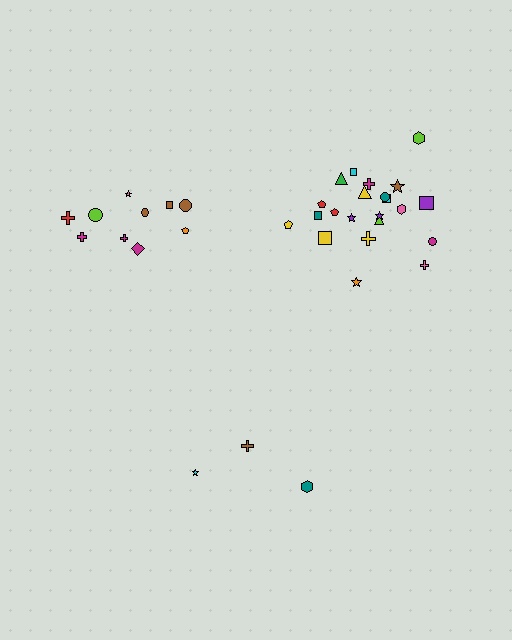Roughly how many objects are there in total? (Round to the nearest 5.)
Roughly 35 objects in total.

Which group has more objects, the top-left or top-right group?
The top-right group.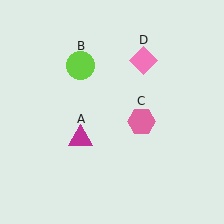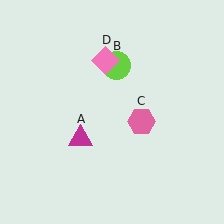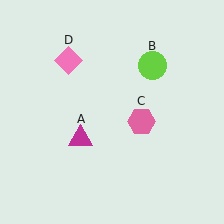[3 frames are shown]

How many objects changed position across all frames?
2 objects changed position: lime circle (object B), pink diamond (object D).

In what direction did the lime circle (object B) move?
The lime circle (object B) moved right.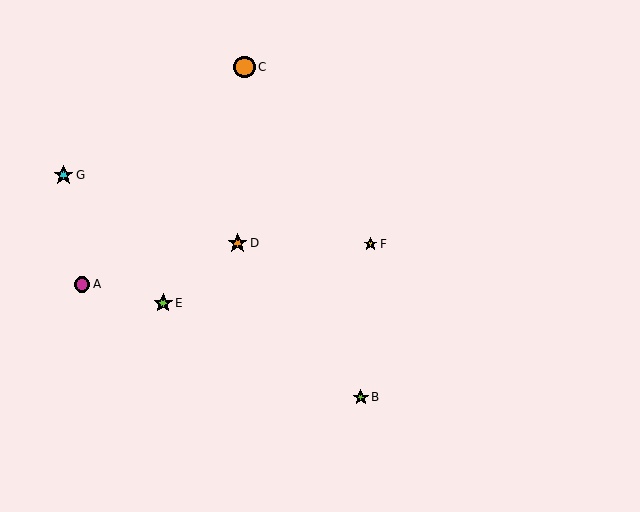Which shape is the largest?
The orange circle (labeled C) is the largest.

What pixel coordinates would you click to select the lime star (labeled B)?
Click at (361, 397) to select the lime star B.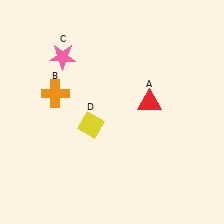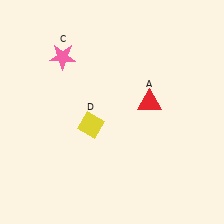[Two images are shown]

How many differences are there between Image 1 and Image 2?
There is 1 difference between the two images.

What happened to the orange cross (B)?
The orange cross (B) was removed in Image 2. It was in the top-left area of Image 1.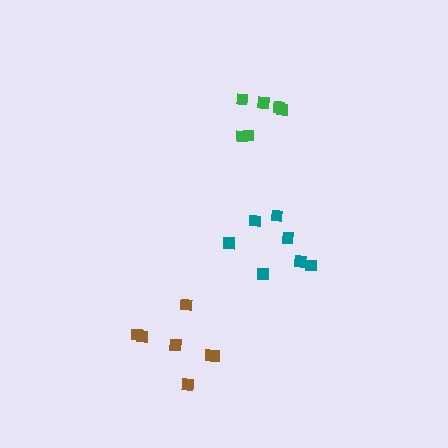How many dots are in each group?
Group 1: 7 dots, Group 2: 7 dots, Group 3: 6 dots (20 total).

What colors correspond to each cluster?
The clusters are colored: brown, teal, green.